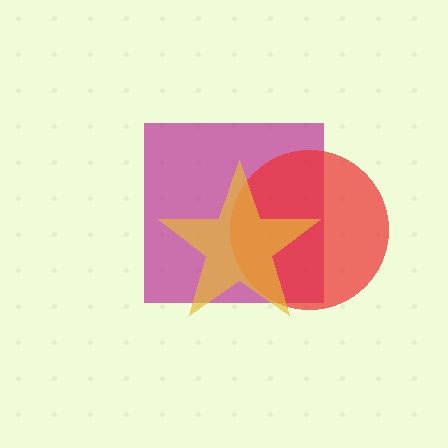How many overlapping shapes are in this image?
There are 3 overlapping shapes in the image.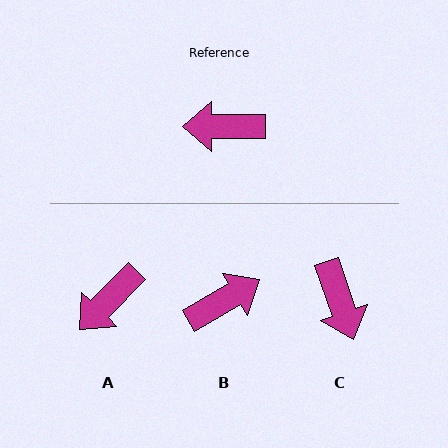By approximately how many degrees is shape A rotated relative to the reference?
Approximately 45 degrees counter-clockwise.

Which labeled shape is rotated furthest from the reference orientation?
B, about 150 degrees away.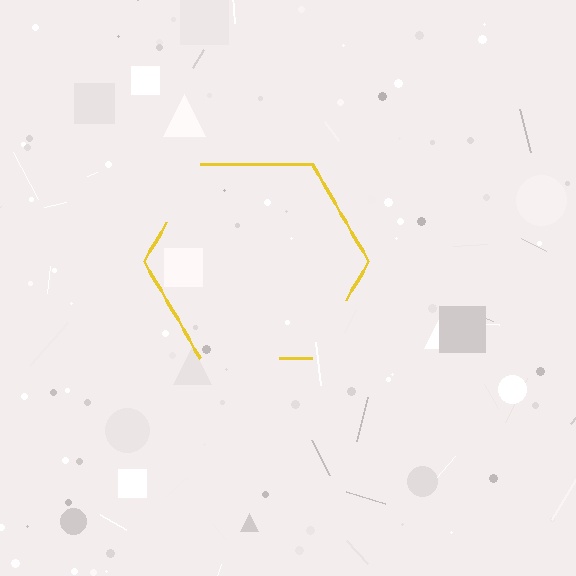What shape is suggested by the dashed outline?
The dashed outline suggests a hexagon.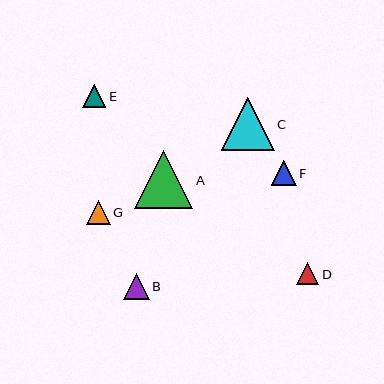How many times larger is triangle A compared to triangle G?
Triangle A is approximately 2.4 times the size of triangle G.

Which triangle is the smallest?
Triangle D is the smallest with a size of approximately 22 pixels.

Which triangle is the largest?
Triangle A is the largest with a size of approximately 58 pixels.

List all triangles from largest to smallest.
From largest to smallest: A, C, B, F, G, E, D.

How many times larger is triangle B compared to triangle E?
Triangle B is approximately 1.1 times the size of triangle E.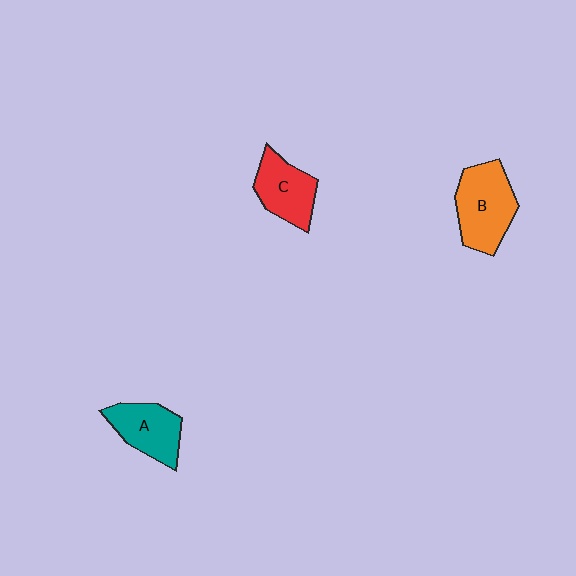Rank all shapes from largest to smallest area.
From largest to smallest: B (orange), A (teal), C (red).